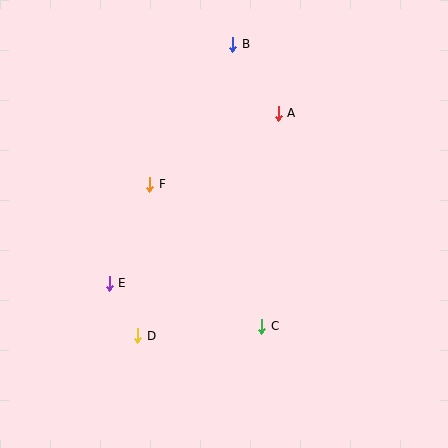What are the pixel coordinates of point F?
Point F is at (150, 184).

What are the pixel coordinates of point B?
Point B is at (233, 44).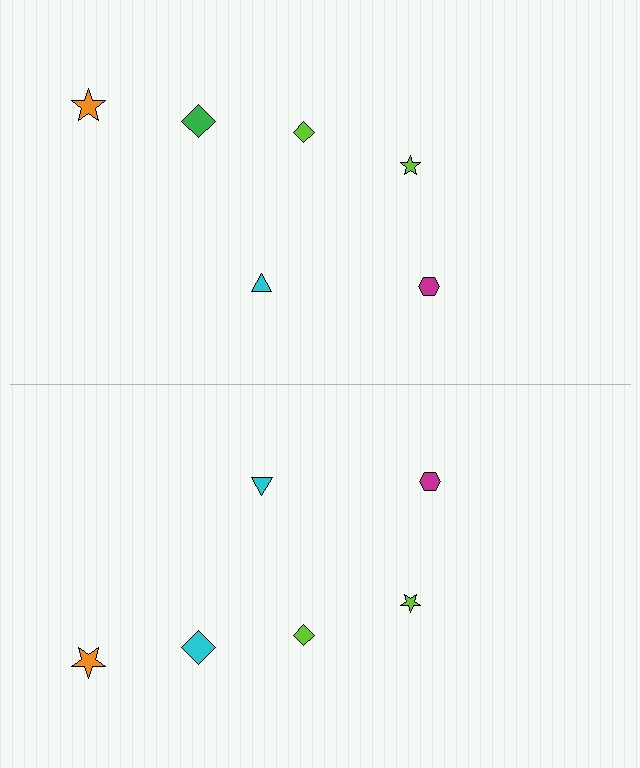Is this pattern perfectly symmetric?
No, the pattern is not perfectly symmetric. The cyan diamond on the bottom side breaks the symmetry — its mirror counterpart is green.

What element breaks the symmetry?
The cyan diamond on the bottom side breaks the symmetry — its mirror counterpart is green.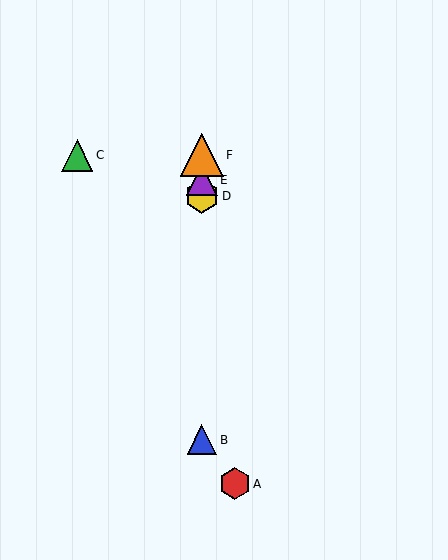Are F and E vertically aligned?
Yes, both are at x≈202.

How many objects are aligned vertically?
4 objects (B, D, E, F) are aligned vertically.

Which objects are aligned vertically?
Objects B, D, E, F are aligned vertically.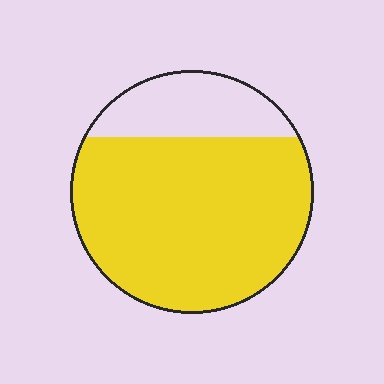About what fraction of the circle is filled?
About four fifths (4/5).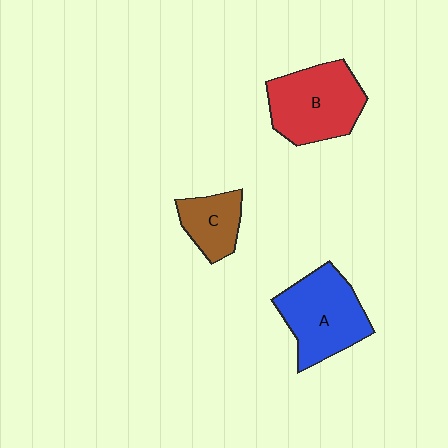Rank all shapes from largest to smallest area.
From largest to smallest: B (red), A (blue), C (brown).